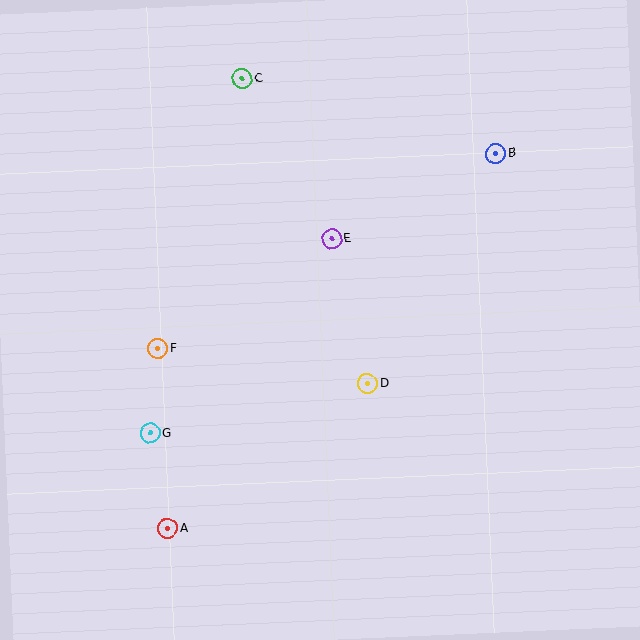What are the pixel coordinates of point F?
Point F is at (158, 349).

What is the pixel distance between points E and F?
The distance between E and F is 206 pixels.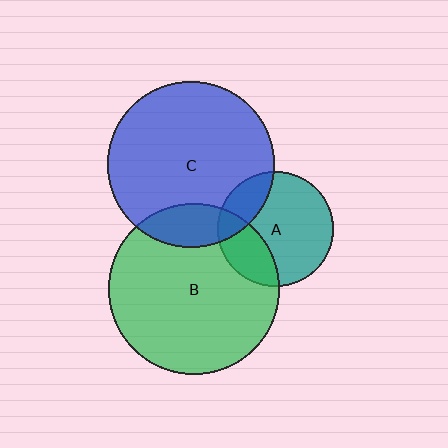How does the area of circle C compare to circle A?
Approximately 2.1 times.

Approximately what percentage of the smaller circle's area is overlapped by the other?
Approximately 15%.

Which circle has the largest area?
Circle B (green).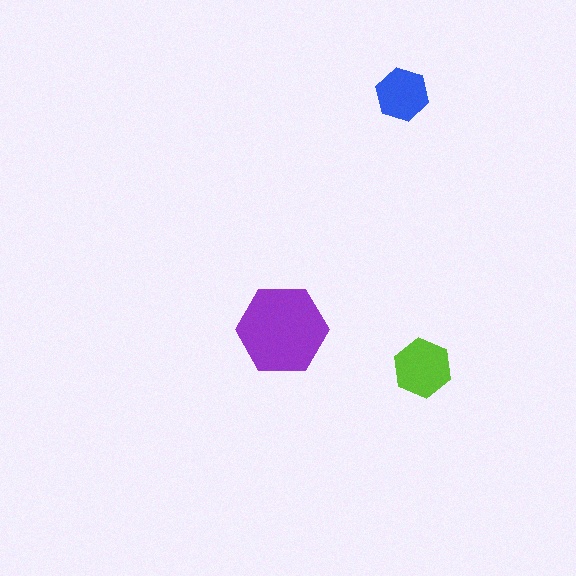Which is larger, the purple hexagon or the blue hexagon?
The purple one.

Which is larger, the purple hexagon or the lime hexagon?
The purple one.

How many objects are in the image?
There are 3 objects in the image.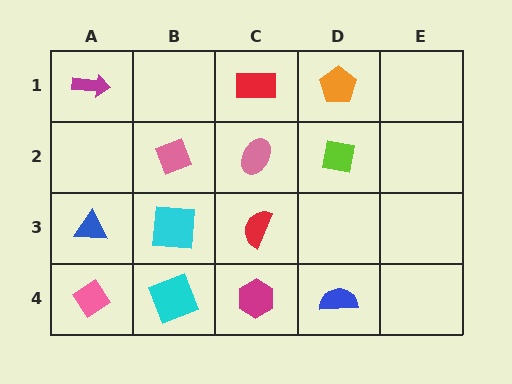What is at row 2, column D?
A lime square.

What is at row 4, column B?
A cyan square.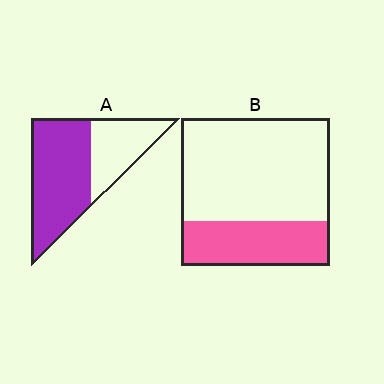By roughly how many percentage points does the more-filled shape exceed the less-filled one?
By roughly 35 percentage points (A over B).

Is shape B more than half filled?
No.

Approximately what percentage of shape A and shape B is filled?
A is approximately 65% and B is approximately 30%.